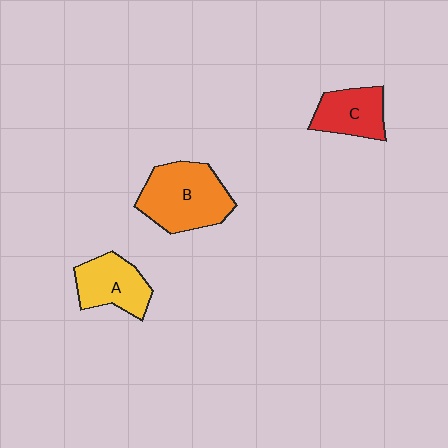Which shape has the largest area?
Shape B (orange).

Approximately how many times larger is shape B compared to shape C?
Approximately 1.6 times.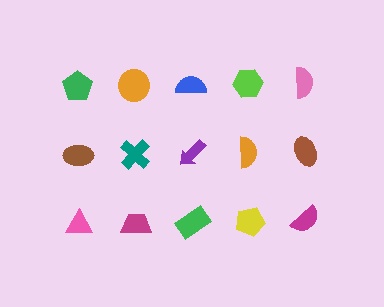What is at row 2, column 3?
A purple arrow.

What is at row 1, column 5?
A pink semicircle.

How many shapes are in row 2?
5 shapes.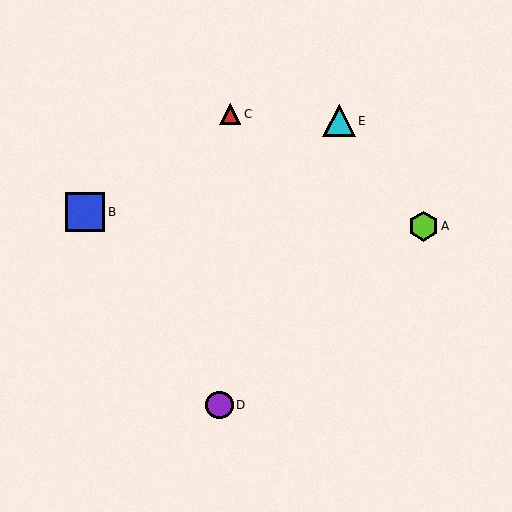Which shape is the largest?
The blue square (labeled B) is the largest.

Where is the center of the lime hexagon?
The center of the lime hexagon is at (423, 226).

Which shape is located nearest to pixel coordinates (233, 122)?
The red triangle (labeled C) at (230, 114) is nearest to that location.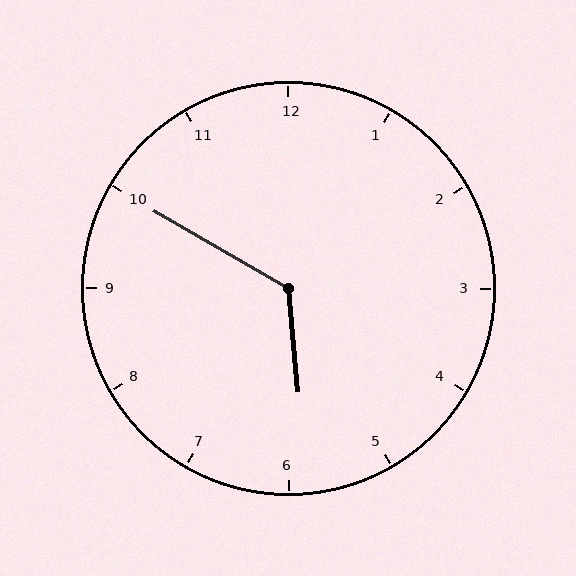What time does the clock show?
5:50.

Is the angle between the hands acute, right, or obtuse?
It is obtuse.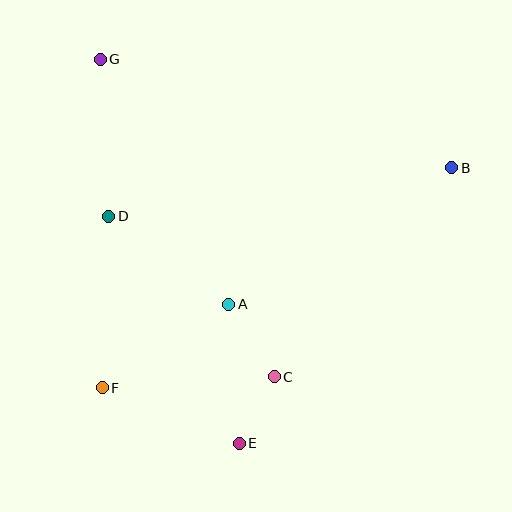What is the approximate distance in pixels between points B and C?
The distance between B and C is approximately 274 pixels.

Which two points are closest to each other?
Points C and E are closest to each other.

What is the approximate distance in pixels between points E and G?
The distance between E and G is approximately 408 pixels.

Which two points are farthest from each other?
Points B and F are farthest from each other.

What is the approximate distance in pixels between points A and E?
The distance between A and E is approximately 139 pixels.